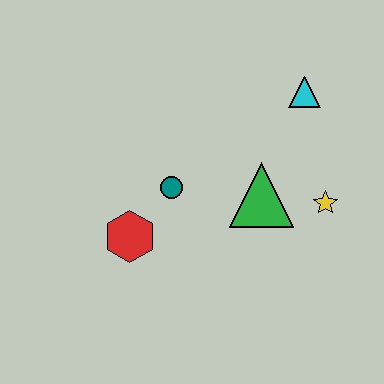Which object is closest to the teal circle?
The red hexagon is closest to the teal circle.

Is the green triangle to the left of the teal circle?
No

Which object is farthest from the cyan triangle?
The red hexagon is farthest from the cyan triangle.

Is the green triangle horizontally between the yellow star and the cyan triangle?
No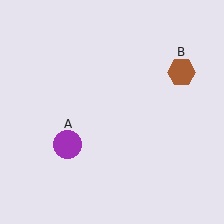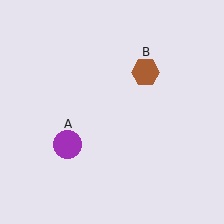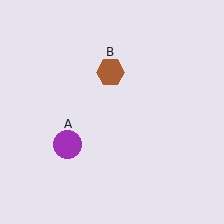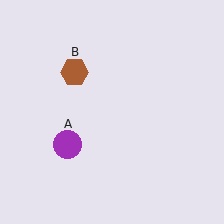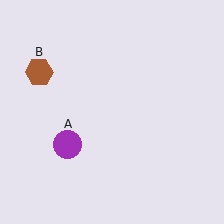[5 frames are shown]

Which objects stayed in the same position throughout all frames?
Purple circle (object A) remained stationary.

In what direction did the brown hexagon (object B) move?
The brown hexagon (object B) moved left.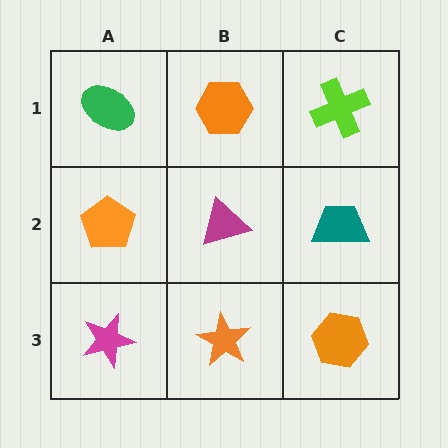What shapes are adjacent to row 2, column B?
An orange hexagon (row 1, column B), an orange star (row 3, column B), an orange pentagon (row 2, column A), a teal trapezoid (row 2, column C).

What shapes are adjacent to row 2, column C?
A lime cross (row 1, column C), an orange hexagon (row 3, column C), a magenta triangle (row 2, column B).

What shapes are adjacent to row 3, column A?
An orange pentagon (row 2, column A), an orange star (row 3, column B).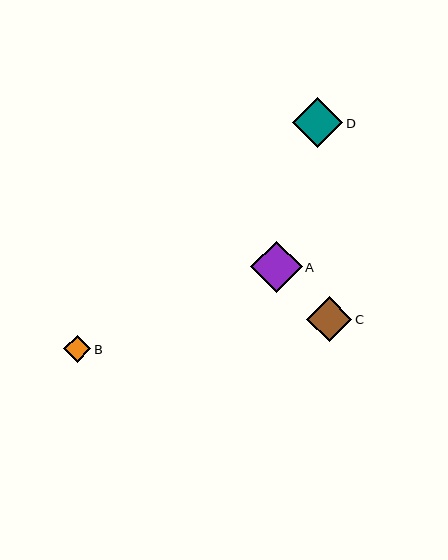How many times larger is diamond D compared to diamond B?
Diamond D is approximately 1.9 times the size of diamond B.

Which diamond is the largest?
Diamond A is the largest with a size of approximately 52 pixels.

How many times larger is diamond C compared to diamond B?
Diamond C is approximately 1.7 times the size of diamond B.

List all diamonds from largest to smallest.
From largest to smallest: A, D, C, B.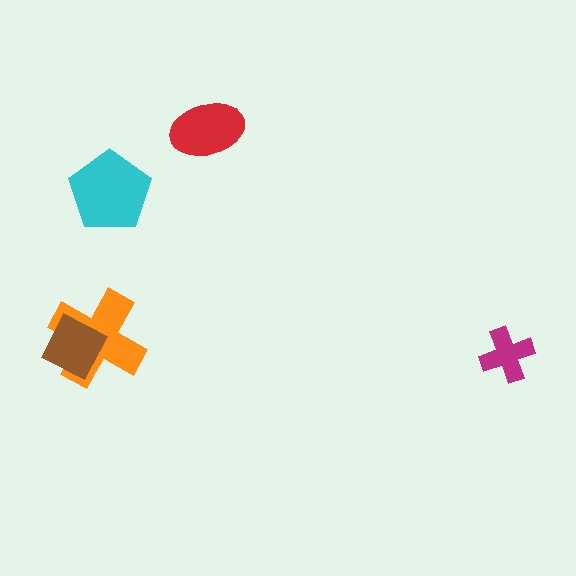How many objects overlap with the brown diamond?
1 object overlaps with the brown diamond.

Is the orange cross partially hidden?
Yes, it is partially covered by another shape.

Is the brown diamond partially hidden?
No, no other shape covers it.